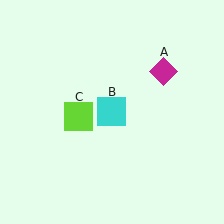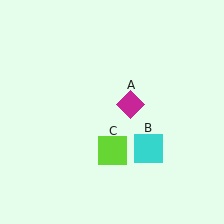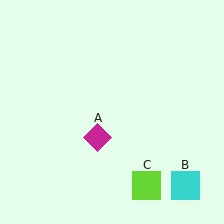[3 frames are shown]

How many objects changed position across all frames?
3 objects changed position: magenta diamond (object A), cyan square (object B), lime square (object C).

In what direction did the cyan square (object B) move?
The cyan square (object B) moved down and to the right.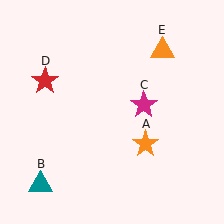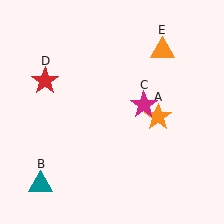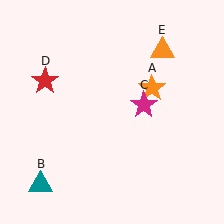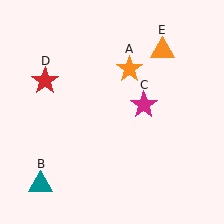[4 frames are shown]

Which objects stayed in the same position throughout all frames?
Teal triangle (object B) and magenta star (object C) and red star (object D) and orange triangle (object E) remained stationary.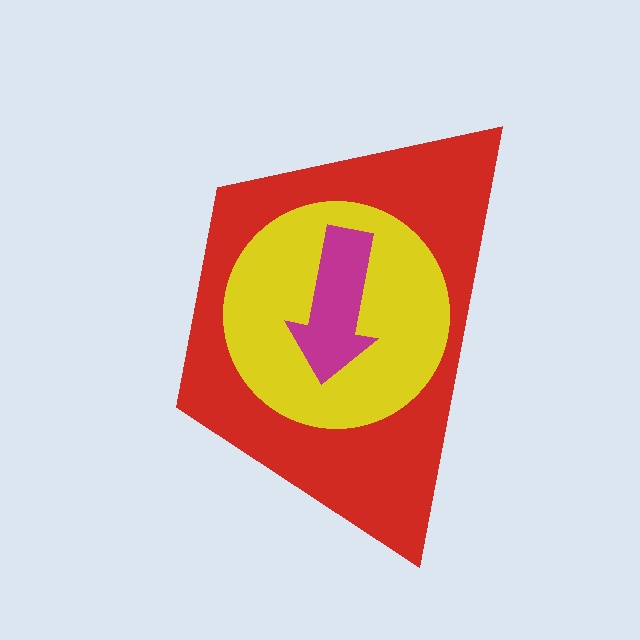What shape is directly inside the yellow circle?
The magenta arrow.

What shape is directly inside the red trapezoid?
The yellow circle.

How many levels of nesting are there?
3.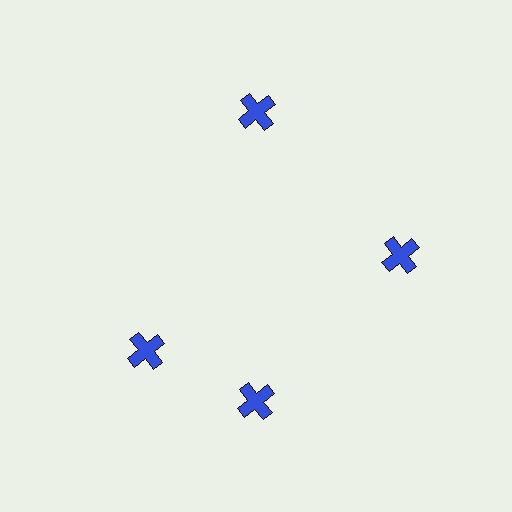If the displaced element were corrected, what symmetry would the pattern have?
It would have 4-fold rotational symmetry — the pattern would map onto itself every 90 degrees.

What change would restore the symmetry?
The symmetry would be restored by rotating it back into even spacing with its neighbors so that all 4 crosses sit at equal angles and equal distance from the center.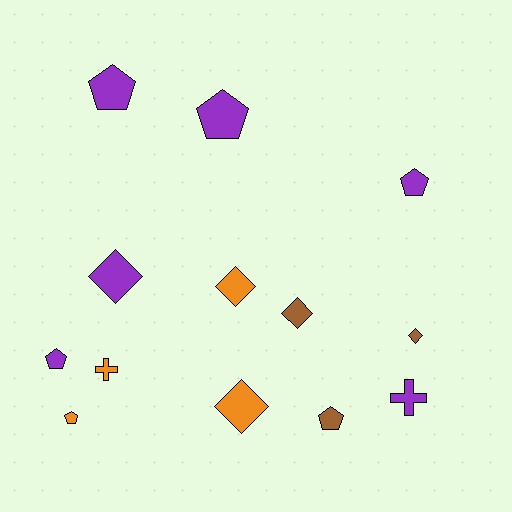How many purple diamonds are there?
There is 1 purple diamond.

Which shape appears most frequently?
Pentagon, with 6 objects.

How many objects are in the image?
There are 13 objects.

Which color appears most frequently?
Purple, with 6 objects.